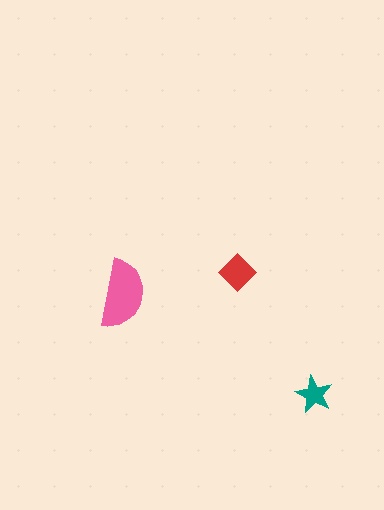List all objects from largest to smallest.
The pink semicircle, the red diamond, the teal star.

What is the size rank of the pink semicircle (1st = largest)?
1st.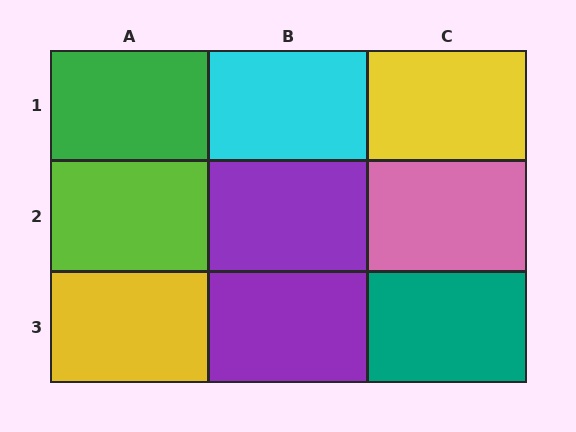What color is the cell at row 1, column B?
Cyan.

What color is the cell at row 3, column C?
Teal.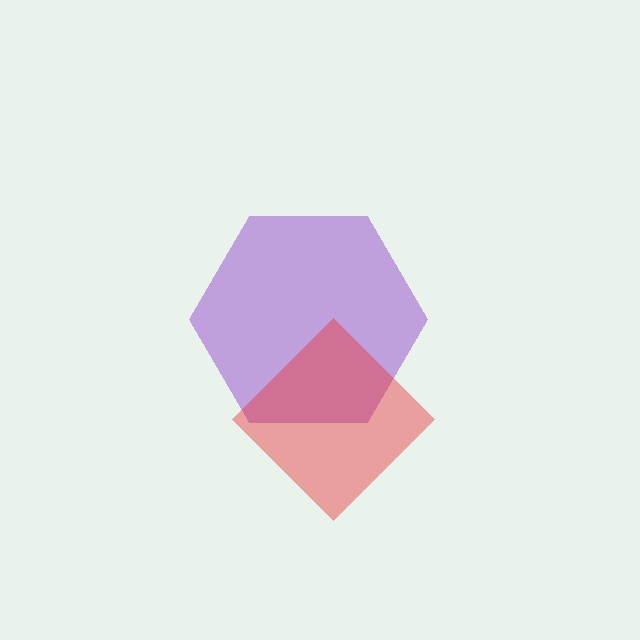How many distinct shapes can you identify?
There are 2 distinct shapes: a purple hexagon, a red diamond.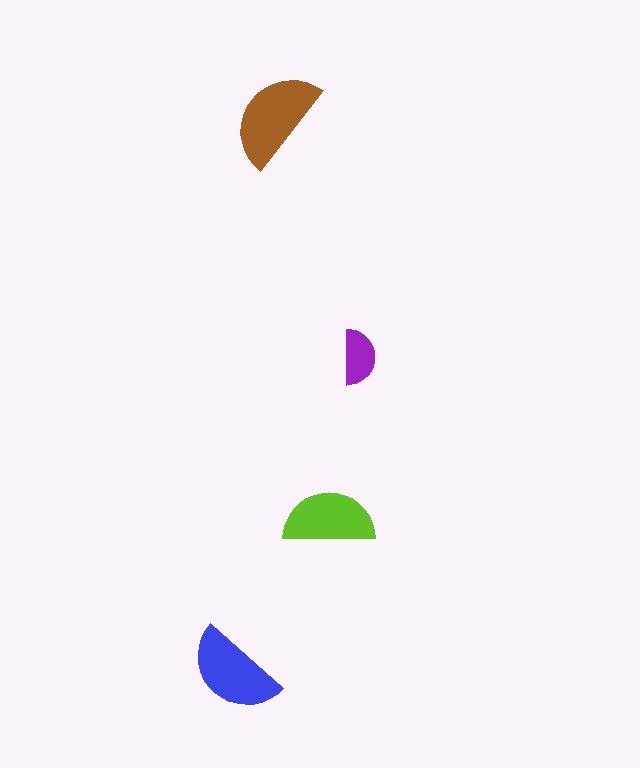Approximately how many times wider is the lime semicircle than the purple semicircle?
About 1.5 times wider.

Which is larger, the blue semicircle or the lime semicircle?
The blue one.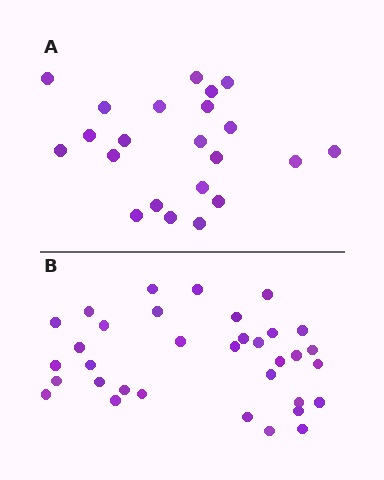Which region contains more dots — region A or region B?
Region B (the bottom region) has more dots.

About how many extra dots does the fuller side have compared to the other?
Region B has roughly 12 or so more dots than region A.